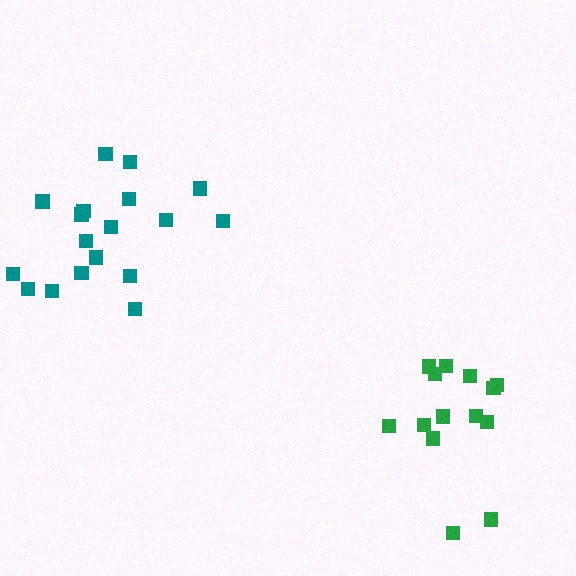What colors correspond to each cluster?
The clusters are colored: teal, green.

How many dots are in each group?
Group 1: 18 dots, Group 2: 14 dots (32 total).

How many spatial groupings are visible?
There are 2 spatial groupings.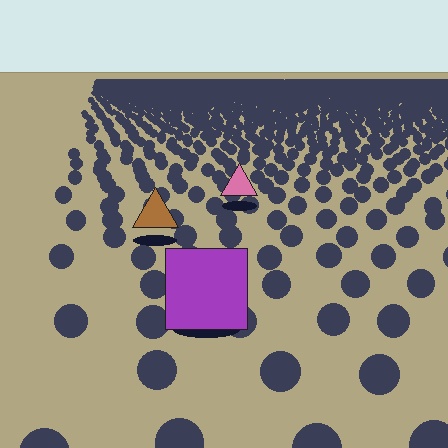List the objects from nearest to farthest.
From nearest to farthest: the purple square, the brown triangle, the pink triangle.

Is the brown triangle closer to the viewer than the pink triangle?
Yes. The brown triangle is closer — you can tell from the texture gradient: the ground texture is coarser near it.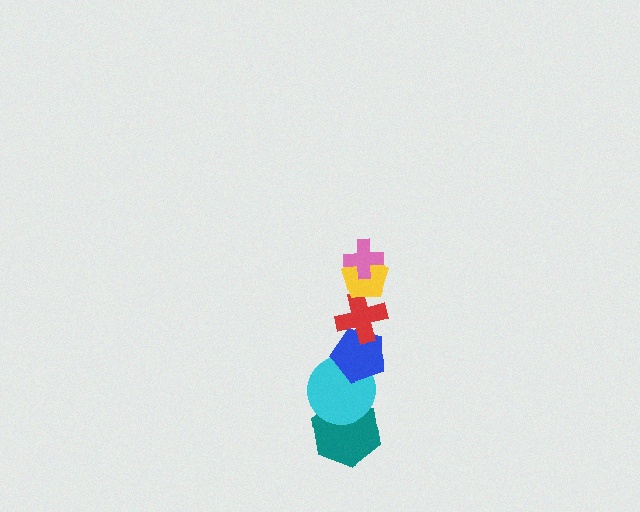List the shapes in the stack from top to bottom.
From top to bottom: the pink cross, the yellow pentagon, the red cross, the blue pentagon, the cyan circle, the teal hexagon.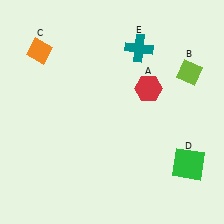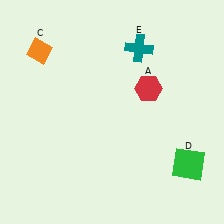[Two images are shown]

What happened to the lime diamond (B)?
The lime diamond (B) was removed in Image 2. It was in the top-right area of Image 1.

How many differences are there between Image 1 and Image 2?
There is 1 difference between the two images.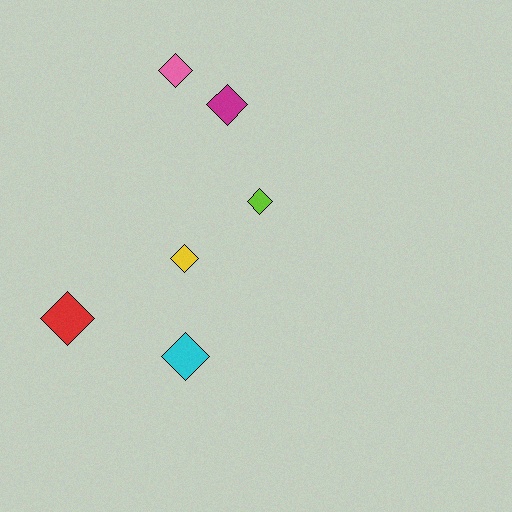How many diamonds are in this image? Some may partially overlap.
There are 6 diamonds.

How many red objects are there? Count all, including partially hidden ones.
There is 1 red object.